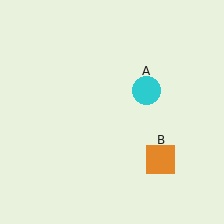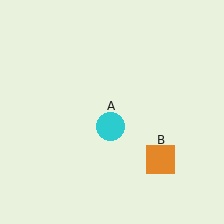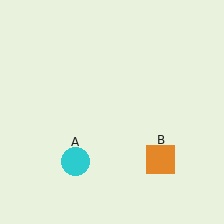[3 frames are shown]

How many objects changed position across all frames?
1 object changed position: cyan circle (object A).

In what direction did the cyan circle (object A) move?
The cyan circle (object A) moved down and to the left.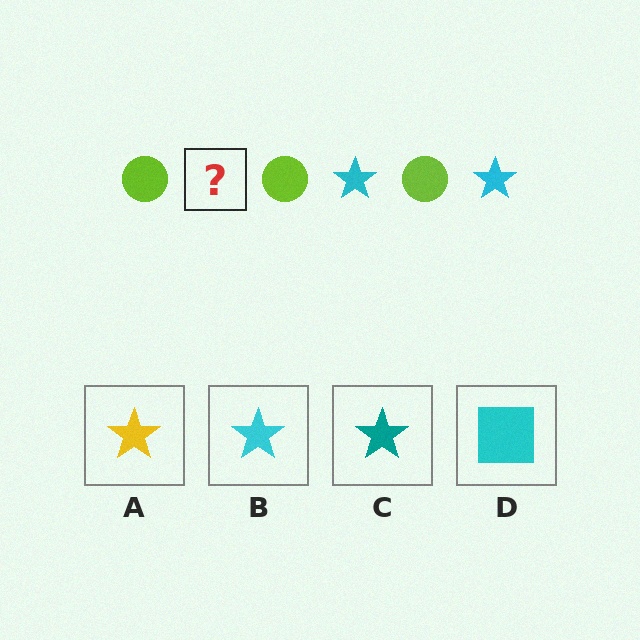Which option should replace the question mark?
Option B.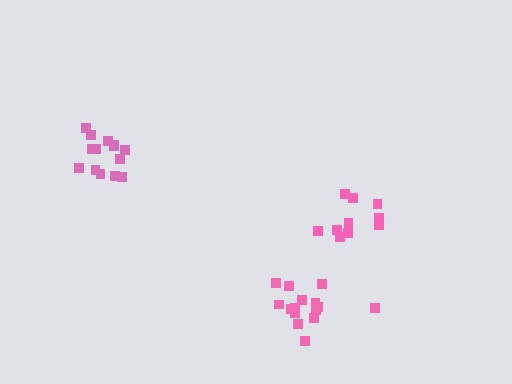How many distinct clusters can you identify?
There are 3 distinct clusters.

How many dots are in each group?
Group 1: 15 dots, Group 2: 10 dots, Group 3: 14 dots (39 total).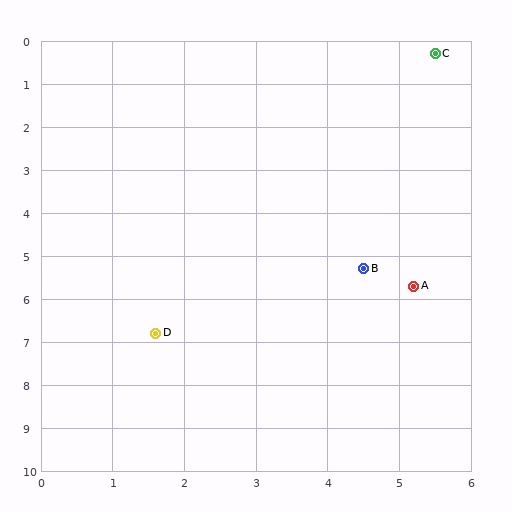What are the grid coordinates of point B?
Point B is at approximately (4.5, 5.3).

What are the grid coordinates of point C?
Point C is at approximately (5.5, 0.3).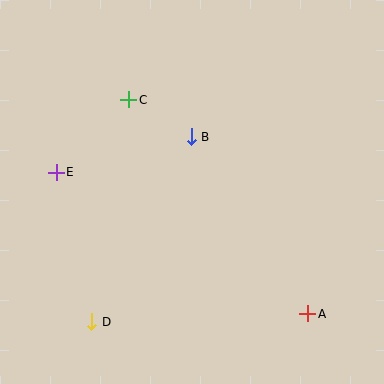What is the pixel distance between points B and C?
The distance between B and C is 73 pixels.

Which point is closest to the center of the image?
Point B at (191, 137) is closest to the center.